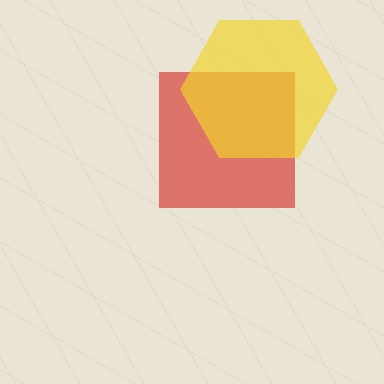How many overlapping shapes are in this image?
There are 2 overlapping shapes in the image.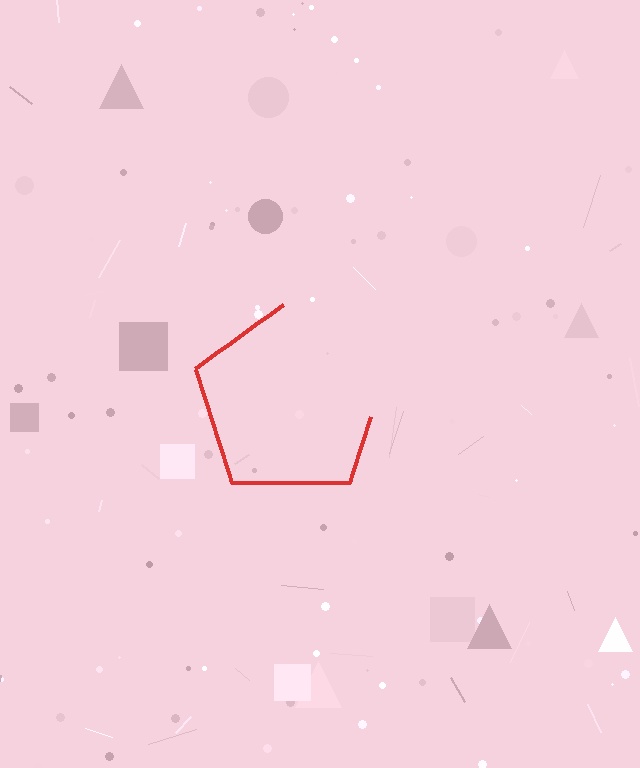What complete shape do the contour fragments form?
The contour fragments form a pentagon.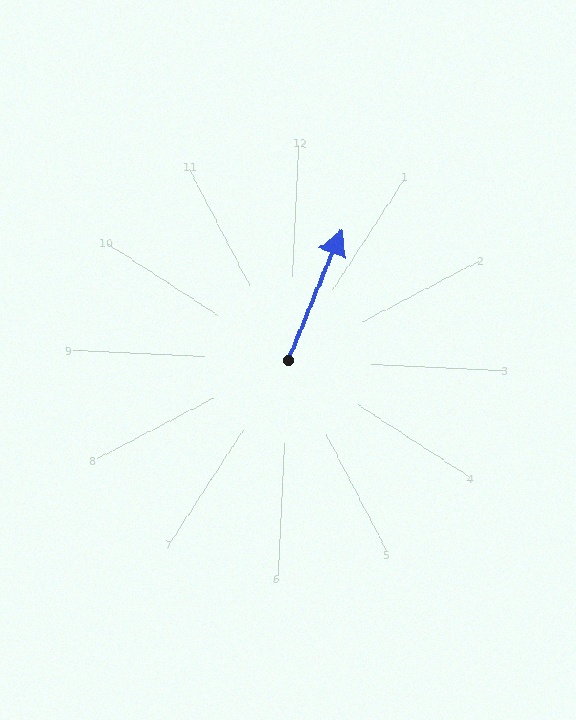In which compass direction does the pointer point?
North.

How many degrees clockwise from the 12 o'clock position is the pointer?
Approximately 20 degrees.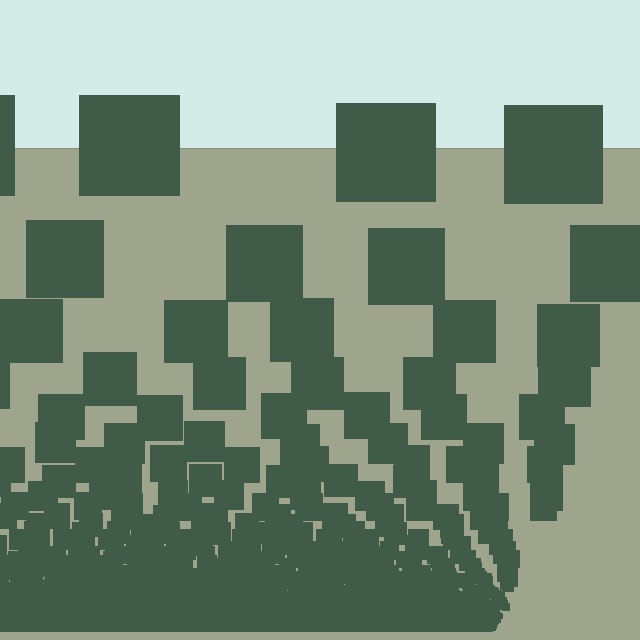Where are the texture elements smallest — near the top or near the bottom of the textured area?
Near the bottom.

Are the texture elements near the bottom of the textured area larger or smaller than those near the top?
Smaller. The gradient is inverted — elements near the bottom are smaller and denser.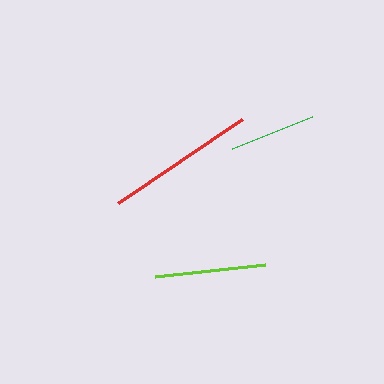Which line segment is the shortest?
The green line is the shortest at approximately 86 pixels.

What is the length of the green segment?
The green segment is approximately 86 pixels long.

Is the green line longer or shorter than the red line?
The red line is longer than the green line.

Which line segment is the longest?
The red line is the longest at approximately 150 pixels.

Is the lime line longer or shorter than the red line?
The red line is longer than the lime line.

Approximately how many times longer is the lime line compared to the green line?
The lime line is approximately 1.3 times the length of the green line.